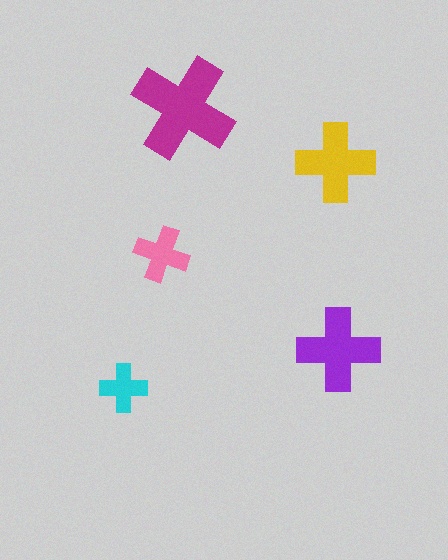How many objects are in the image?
There are 5 objects in the image.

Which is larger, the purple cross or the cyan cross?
The purple one.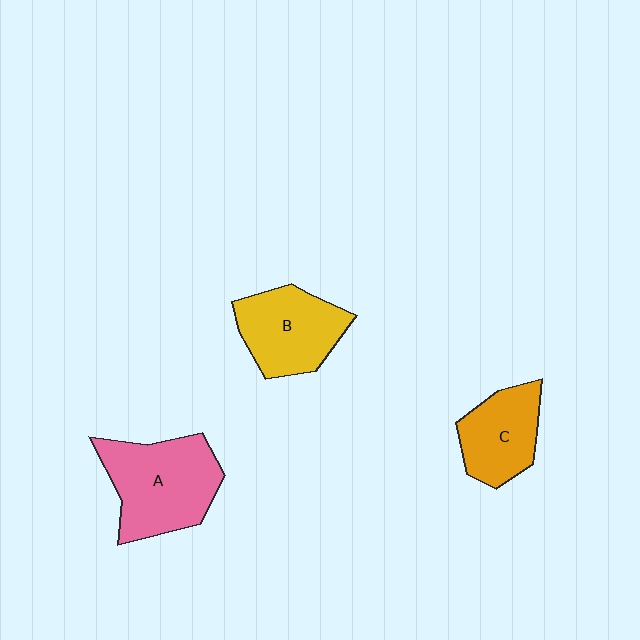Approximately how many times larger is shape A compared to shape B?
Approximately 1.3 times.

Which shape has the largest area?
Shape A (pink).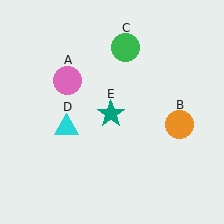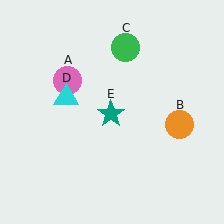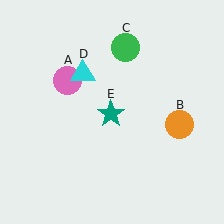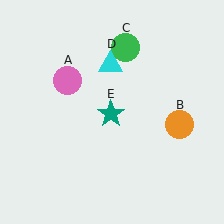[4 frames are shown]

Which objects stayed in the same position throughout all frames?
Pink circle (object A) and orange circle (object B) and green circle (object C) and teal star (object E) remained stationary.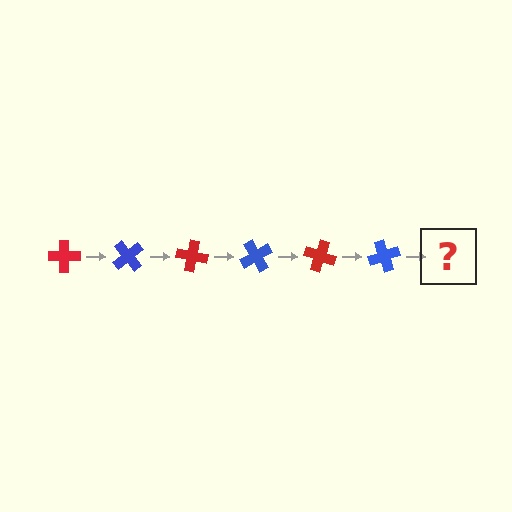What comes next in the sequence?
The next element should be a red cross, rotated 300 degrees from the start.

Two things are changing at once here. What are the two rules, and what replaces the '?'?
The two rules are that it rotates 50 degrees each step and the color cycles through red and blue. The '?' should be a red cross, rotated 300 degrees from the start.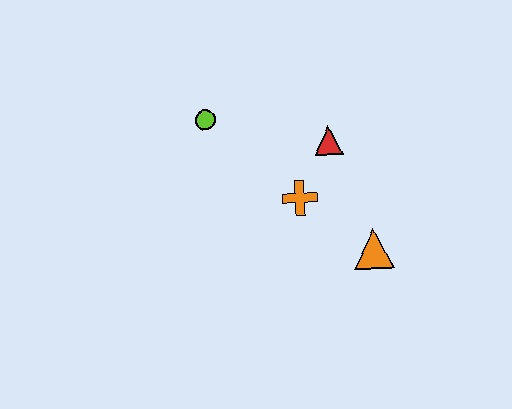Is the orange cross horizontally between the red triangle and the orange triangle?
No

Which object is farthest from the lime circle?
The orange triangle is farthest from the lime circle.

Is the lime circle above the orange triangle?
Yes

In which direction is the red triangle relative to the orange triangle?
The red triangle is above the orange triangle.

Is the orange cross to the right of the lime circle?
Yes